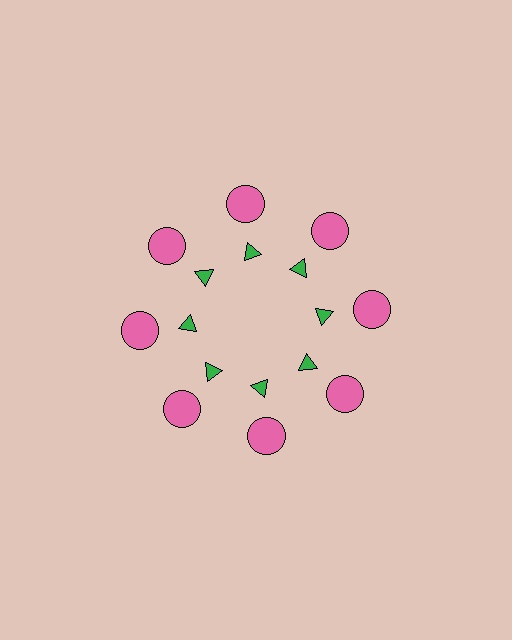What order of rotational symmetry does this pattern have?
This pattern has 8-fold rotational symmetry.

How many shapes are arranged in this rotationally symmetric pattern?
There are 16 shapes, arranged in 8 groups of 2.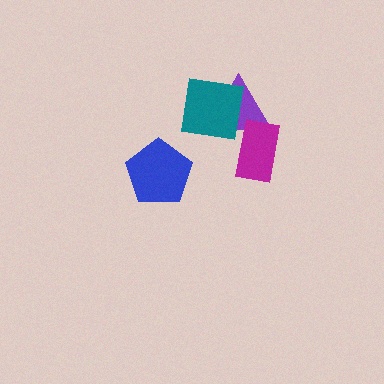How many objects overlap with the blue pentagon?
0 objects overlap with the blue pentagon.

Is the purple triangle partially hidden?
Yes, it is partially covered by another shape.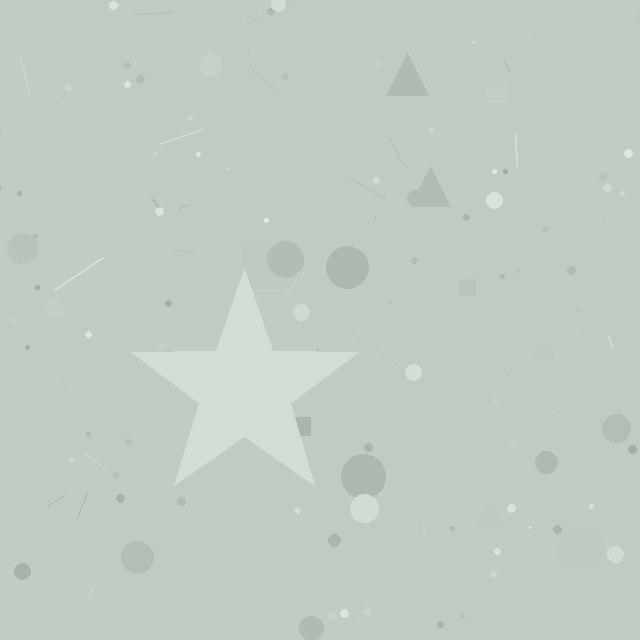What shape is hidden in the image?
A star is hidden in the image.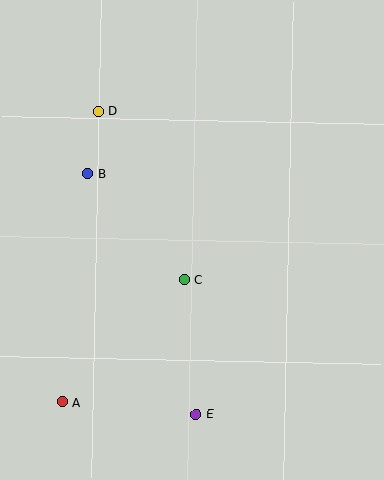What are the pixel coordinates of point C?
Point C is at (184, 280).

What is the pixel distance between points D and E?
The distance between D and E is 319 pixels.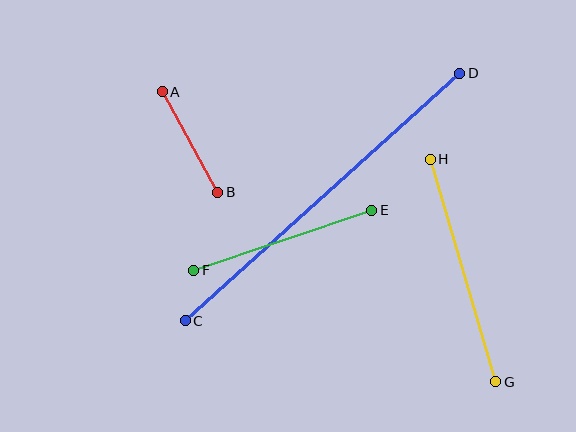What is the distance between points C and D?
The distance is approximately 370 pixels.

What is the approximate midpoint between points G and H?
The midpoint is at approximately (463, 271) pixels.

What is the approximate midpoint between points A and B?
The midpoint is at approximately (190, 142) pixels.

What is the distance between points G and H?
The distance is approximately 232 pixels.